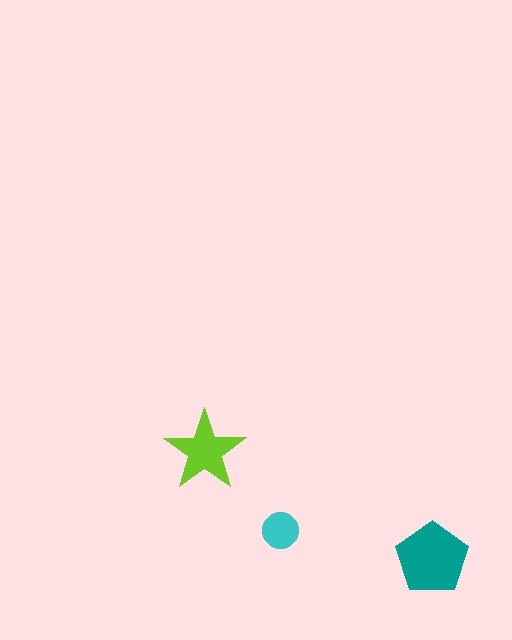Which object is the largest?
The teal pentagon.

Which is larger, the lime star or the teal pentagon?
The teal pentagon.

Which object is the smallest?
The cyan circle.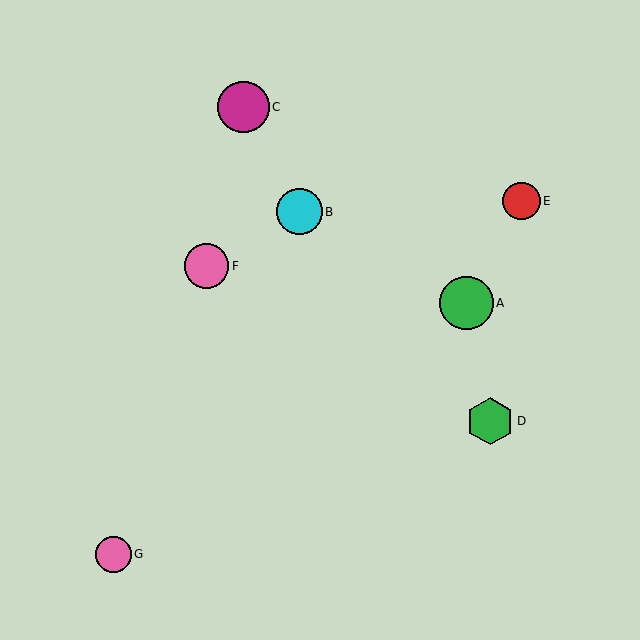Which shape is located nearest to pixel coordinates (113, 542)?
The pink circle (labeled G) at (114, 554) is nearest to that location.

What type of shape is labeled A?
Shape A is a green circle.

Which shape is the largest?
The green circle (labeled A) is the largest.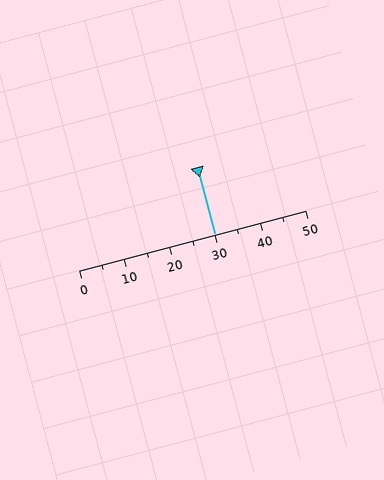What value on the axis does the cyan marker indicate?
The marker indicates approximately 30.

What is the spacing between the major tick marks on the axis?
The major ticks are spaced 10 apart.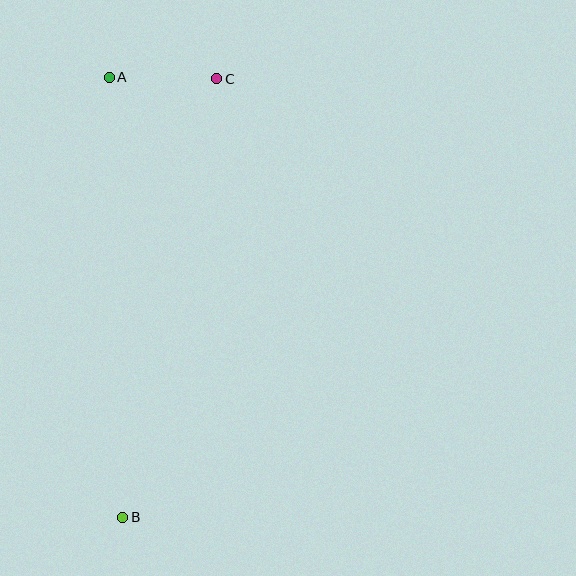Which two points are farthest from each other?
Points B and C are farthest from each other.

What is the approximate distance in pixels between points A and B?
The distance between A and B is approximately 440 pixels.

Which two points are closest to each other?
Points A and C are closest to each other.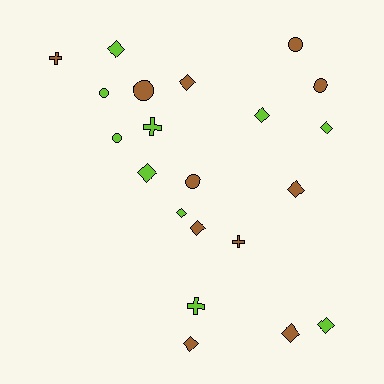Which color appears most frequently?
Brown, with 11 objects.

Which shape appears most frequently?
Diamond, with 11 objects.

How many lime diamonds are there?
There are 6 lime diamonds.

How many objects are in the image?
There are 21 objects.